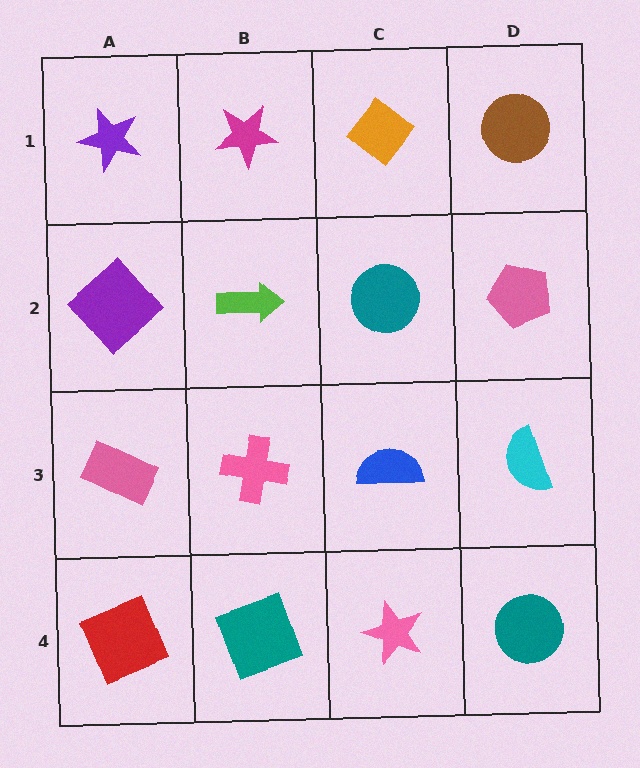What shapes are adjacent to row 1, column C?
A teal circle (row 2, column C), a magenta star (row 1, column B), a brown circle (row 1, column D).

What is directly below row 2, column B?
A pink cross.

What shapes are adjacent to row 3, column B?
A lime arrow (row 2, column B), a teal square (row 4, column B), a pink rectangle (row 3, column A), a blue semicircle (row 3, column C).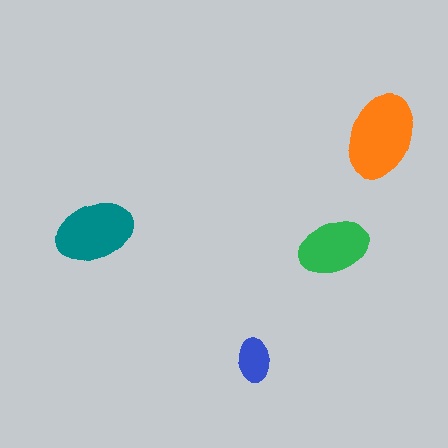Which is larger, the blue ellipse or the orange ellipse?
The orange one.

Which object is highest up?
The orange ellipse is topmost.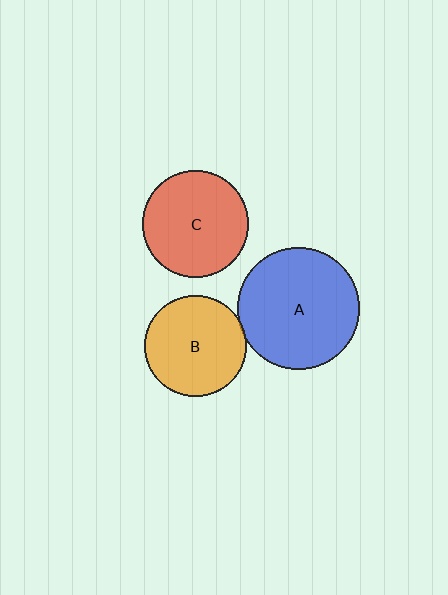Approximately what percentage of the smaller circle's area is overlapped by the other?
Approximately 5%.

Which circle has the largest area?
Circle A (blue).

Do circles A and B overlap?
Yes.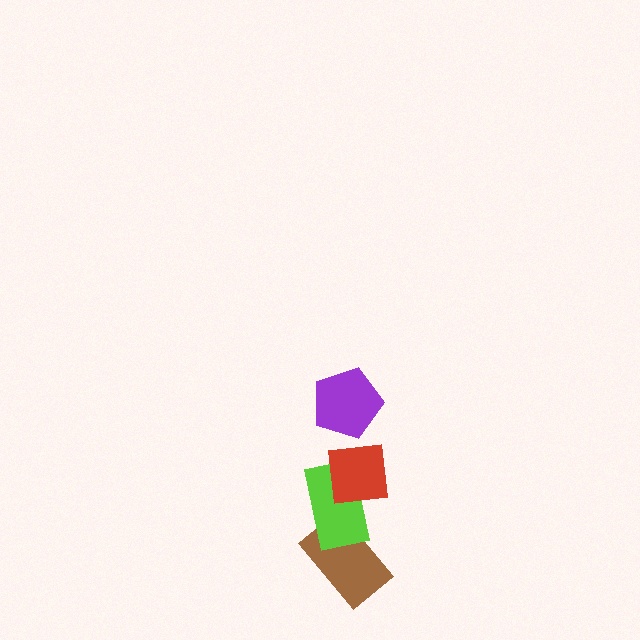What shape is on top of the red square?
The purple pentagon is on top of the red square.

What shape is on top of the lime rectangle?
The red square is on top of the lime rectangle.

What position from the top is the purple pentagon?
The purple pentagon is 1st from the top.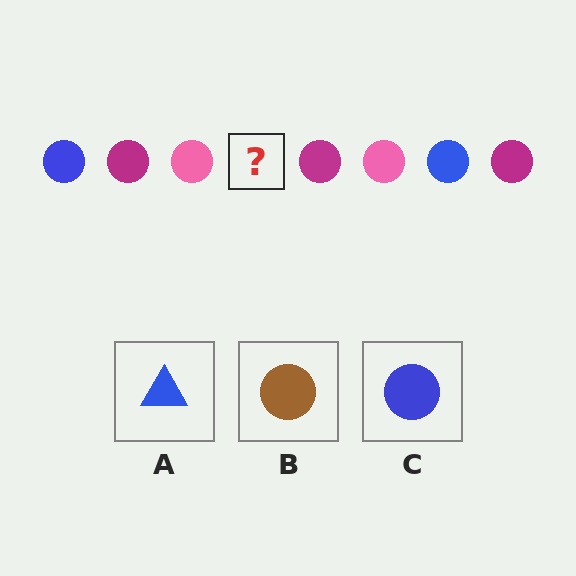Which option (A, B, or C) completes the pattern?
C.